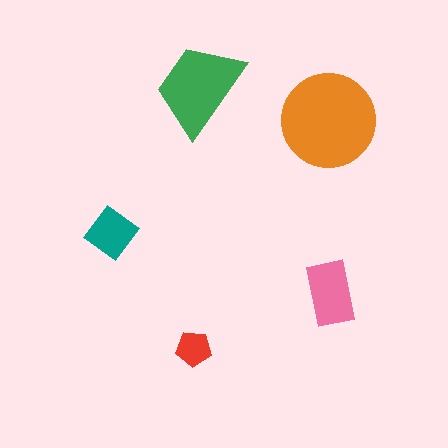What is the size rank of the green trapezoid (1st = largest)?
2nd.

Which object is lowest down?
The red pentagon is bottommost.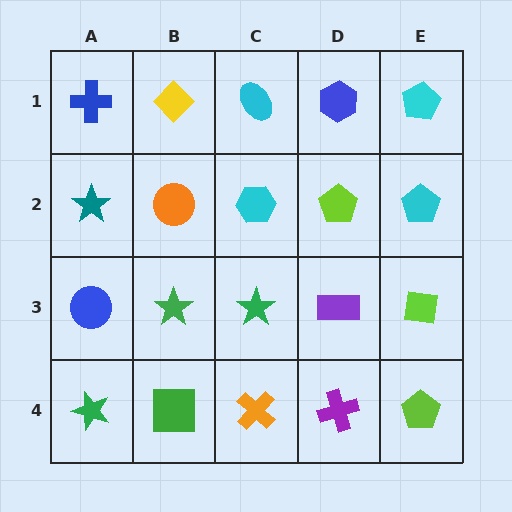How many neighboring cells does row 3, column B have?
4.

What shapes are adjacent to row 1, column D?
A lime pentagon (row 2, column D), a cyan ellipse (row 1, column C), a cyan pentagon (row 1, column E).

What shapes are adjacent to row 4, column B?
A green star (row 3, column B), a green star (row 4, column A), an orange cross (row 4, column C).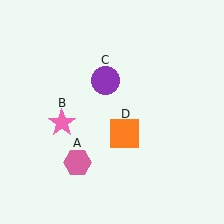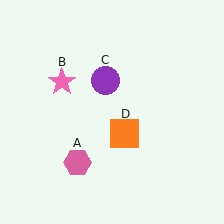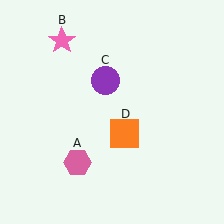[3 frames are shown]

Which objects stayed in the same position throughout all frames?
Pink hexagon (object A) and purple circle (object C) and orange square (object D) remained stationary.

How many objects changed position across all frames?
1 object changed position: pink star (object B).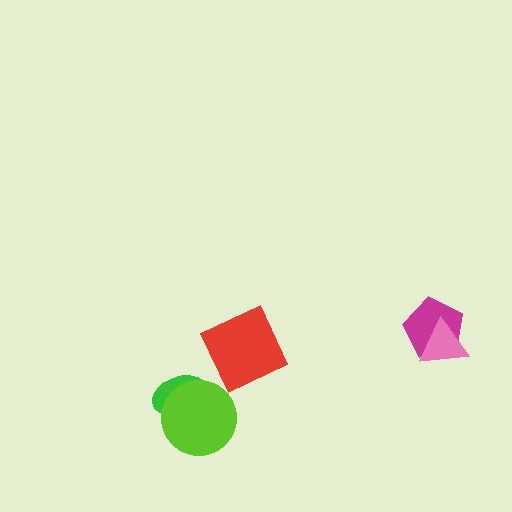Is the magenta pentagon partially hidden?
Yes, it is partially covered by another shape.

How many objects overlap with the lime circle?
1 object overlaps with the lime circle.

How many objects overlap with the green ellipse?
1 object overlaps with the green ellipse.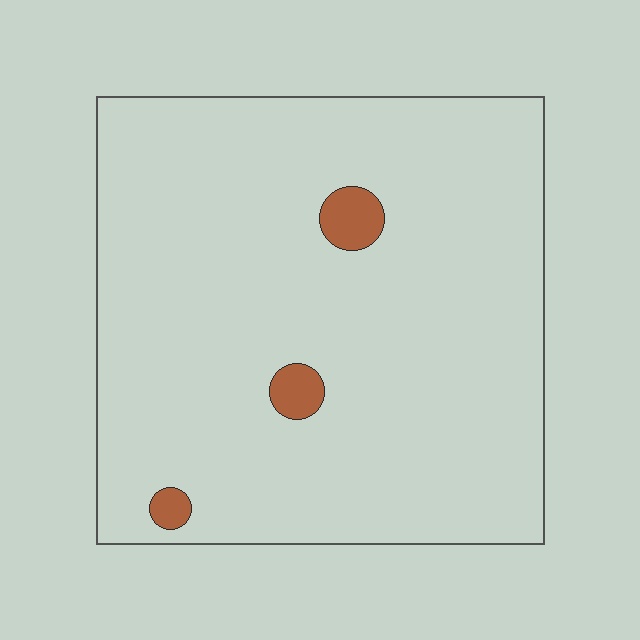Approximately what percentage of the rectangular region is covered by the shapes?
Approximately 5%.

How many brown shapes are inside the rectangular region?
3.